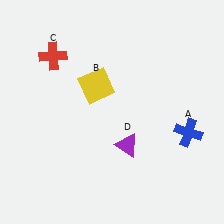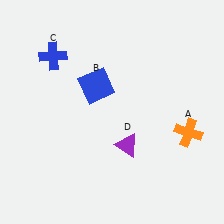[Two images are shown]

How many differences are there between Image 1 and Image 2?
There are 3 differences between the two images.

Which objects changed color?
A changed from blue to orange. B changed from yellow to blue. C changed from red to blue.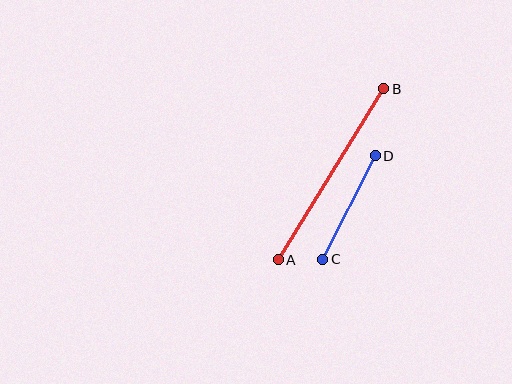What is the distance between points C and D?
The distance is approximately 116 pixels.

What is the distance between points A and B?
The distance is approximately 201 pixels.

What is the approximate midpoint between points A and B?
The midpoint is at approximately (331, 174) pixels.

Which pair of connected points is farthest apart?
Points A and B are farthest apart.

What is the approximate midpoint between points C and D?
The midpoint is at approximately (349, 208) pixels.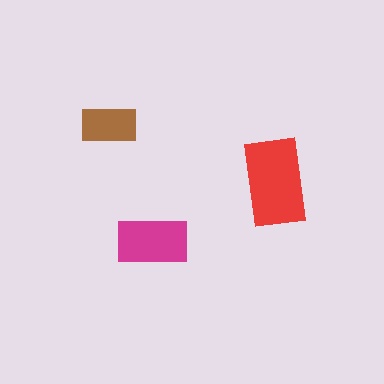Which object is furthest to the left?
The brown rectangle is leftmost.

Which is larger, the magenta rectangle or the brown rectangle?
The magenta one.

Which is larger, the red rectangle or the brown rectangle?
The red one.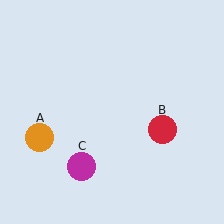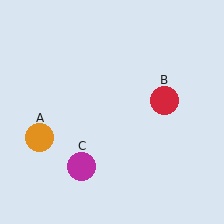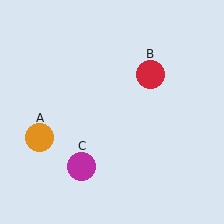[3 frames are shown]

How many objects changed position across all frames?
1 object changed position: red circle (object B).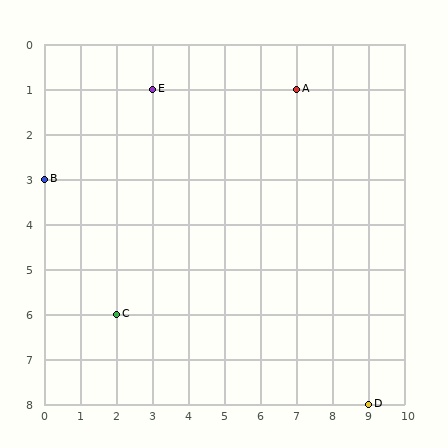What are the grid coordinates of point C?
Point C is at grid coordinates (2, 6).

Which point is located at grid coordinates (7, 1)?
Point A is at (7, 1).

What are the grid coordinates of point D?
Point D is at grid coordinates (9, 8).